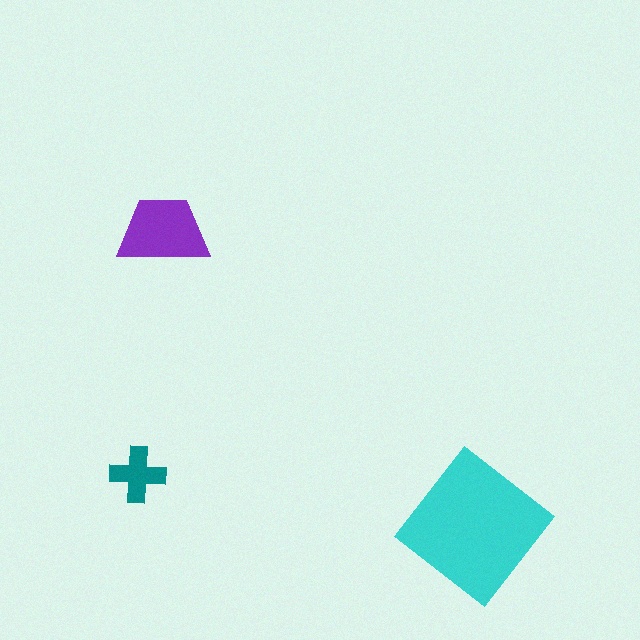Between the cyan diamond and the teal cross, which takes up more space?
The cyan diamond.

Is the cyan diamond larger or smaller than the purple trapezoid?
Larger.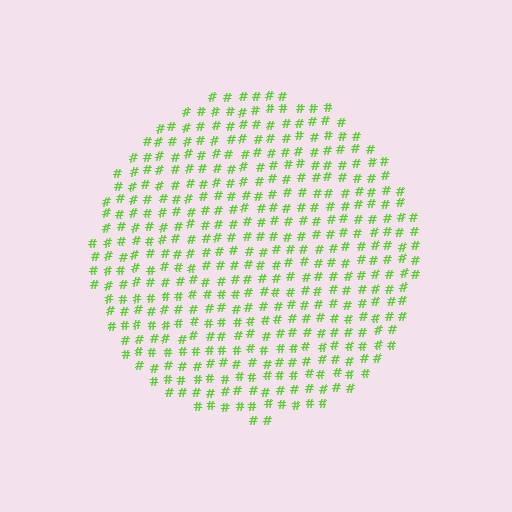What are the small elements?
The small elements are hash symbols.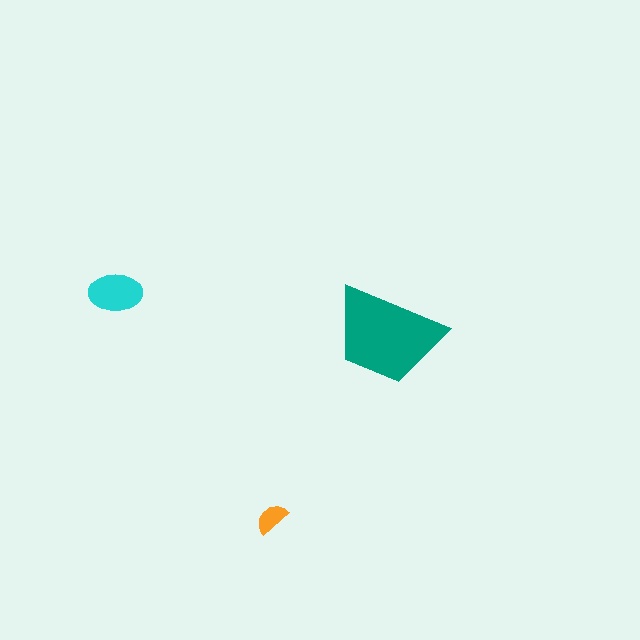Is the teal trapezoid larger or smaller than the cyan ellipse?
Larger.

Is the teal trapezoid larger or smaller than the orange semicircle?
Larger.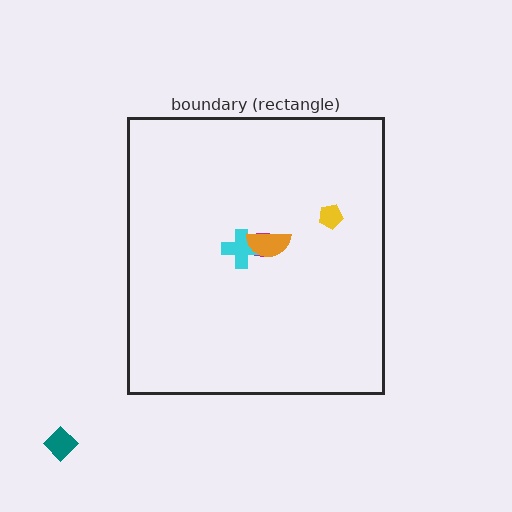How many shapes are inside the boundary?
4 inside, 1 outside.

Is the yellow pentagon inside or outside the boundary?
Inside.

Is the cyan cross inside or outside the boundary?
Inside.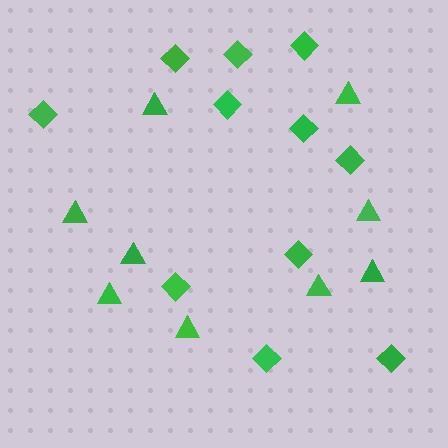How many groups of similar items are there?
There are 2 groups: one group of diamonds (11) and one group of triangles (9).